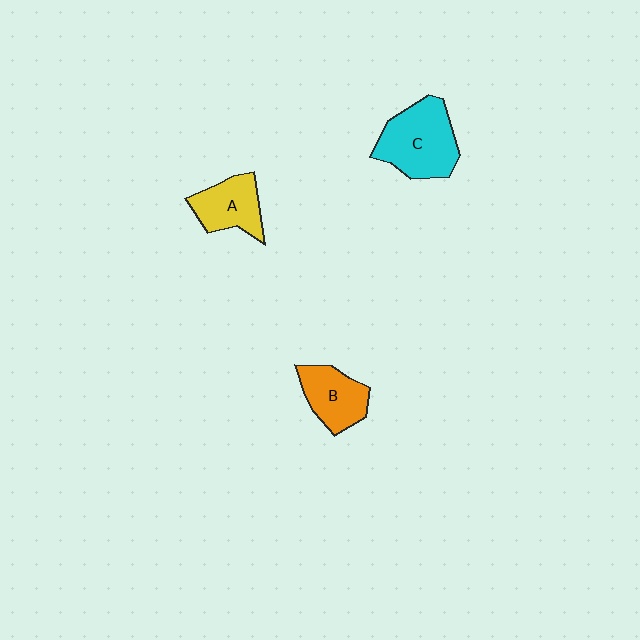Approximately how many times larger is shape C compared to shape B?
Approximately 1.5 times.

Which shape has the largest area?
Shape C (cyan).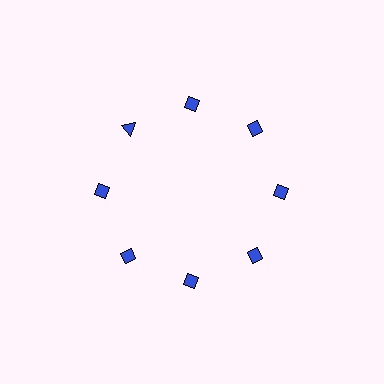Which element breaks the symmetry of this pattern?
The blue triangle at roughly the 10 o'clock position breaks the symmetry. All other shapes are blue diamonds.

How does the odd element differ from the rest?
It has a different shape: triangle instead of diamond.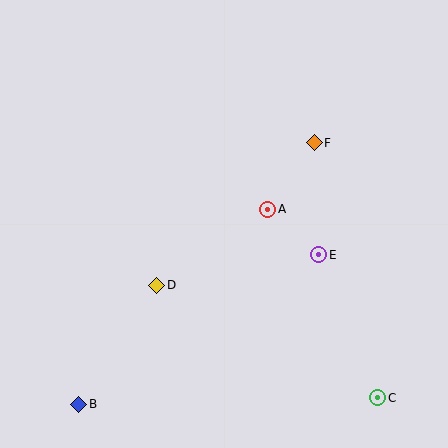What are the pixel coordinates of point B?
Point B is at (79, 404).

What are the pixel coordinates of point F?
Point F is at (314, 143).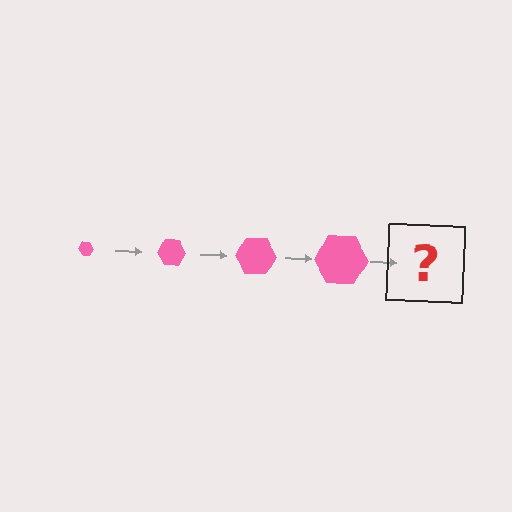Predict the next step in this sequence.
The next step is a pink hexagon, larger than the previous one.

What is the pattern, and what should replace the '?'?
The pattern is that the hexagon gets progressively larger each step. The '?' should be a pink hexagon, larger than the previous one.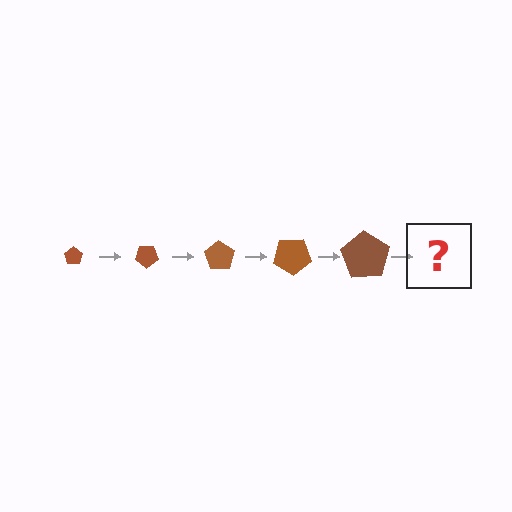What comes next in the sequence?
The next element should be a pentagon, larger than the previous one and rotated 175 degrees from the start.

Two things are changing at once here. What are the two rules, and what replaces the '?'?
The two rules are that the pentagon grows larger each step and it rotates 35 degrees each step. The '?' should be a pentagon, larger than the previous one and rotated 175 degrees from the start.